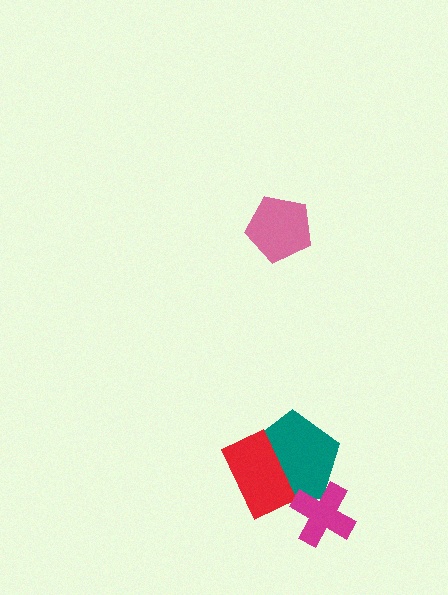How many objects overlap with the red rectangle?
1 object overlaps with the red rectangle.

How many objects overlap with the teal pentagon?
2 objects overlap with the teal pentagon.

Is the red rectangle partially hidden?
No, no other shape covers it.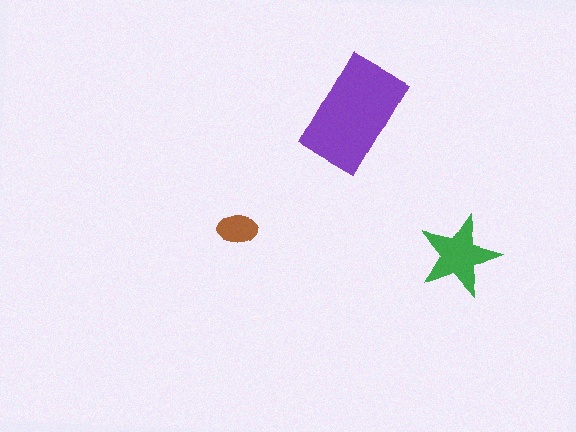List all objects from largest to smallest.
The purple rectangle, the green star, the brown ellipse.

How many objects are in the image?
There are 3 objects in the image.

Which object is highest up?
The purple rectangle is topmost.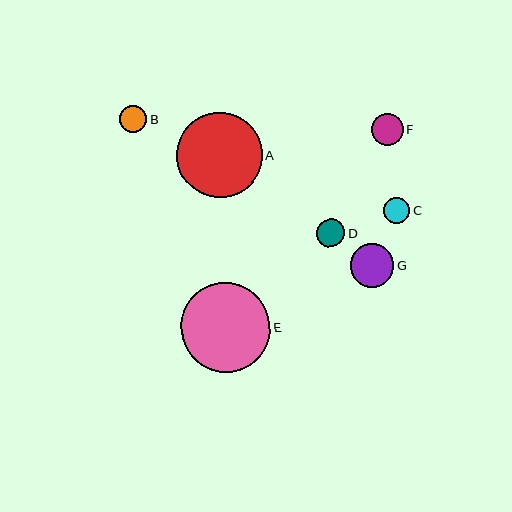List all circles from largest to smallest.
From largest to smallest: E, A, G, F, D, B, C.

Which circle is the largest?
Circle E is the largest with a size of approximately 90 pixels.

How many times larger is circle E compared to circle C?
Circle E is approximately 3.4 times the size of circle C.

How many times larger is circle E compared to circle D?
Circle E is approximately 3.2 times the size of circle D.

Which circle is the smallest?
Circle C is the smallest with a size of approximately 26 pixels.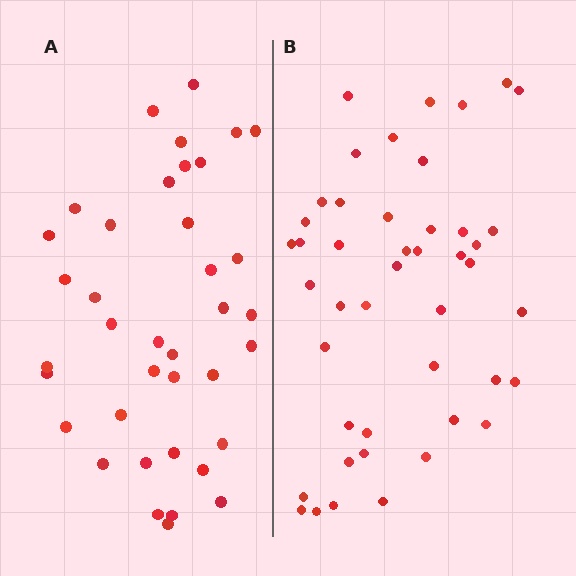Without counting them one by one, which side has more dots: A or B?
Region B (the right region) has more dots.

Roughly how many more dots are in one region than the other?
Region B has roughly 8 or so more dots than region A.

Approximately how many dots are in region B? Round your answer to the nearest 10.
About 40 dots. (The exact count is 45, which rounds to 40.)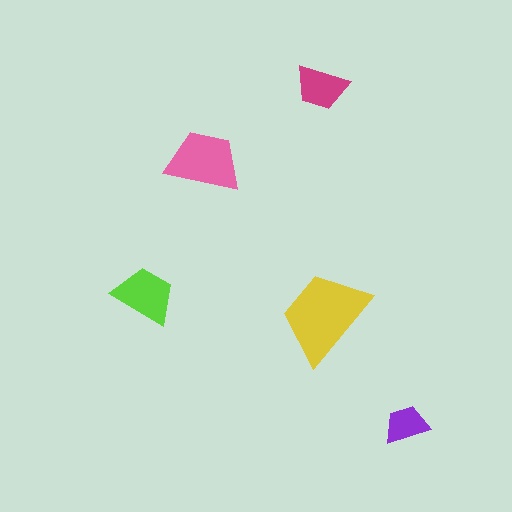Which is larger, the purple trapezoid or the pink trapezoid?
The pink one.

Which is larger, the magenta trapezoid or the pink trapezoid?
The pink one.